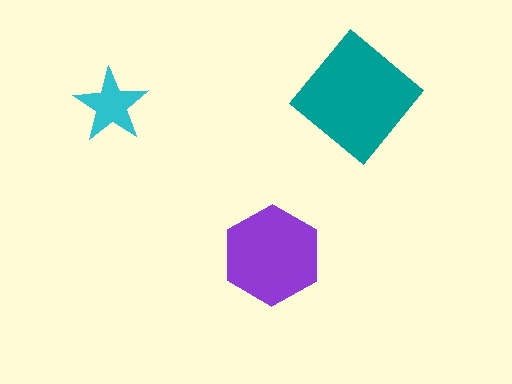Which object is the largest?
The teal diamond.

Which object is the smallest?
The cyan star.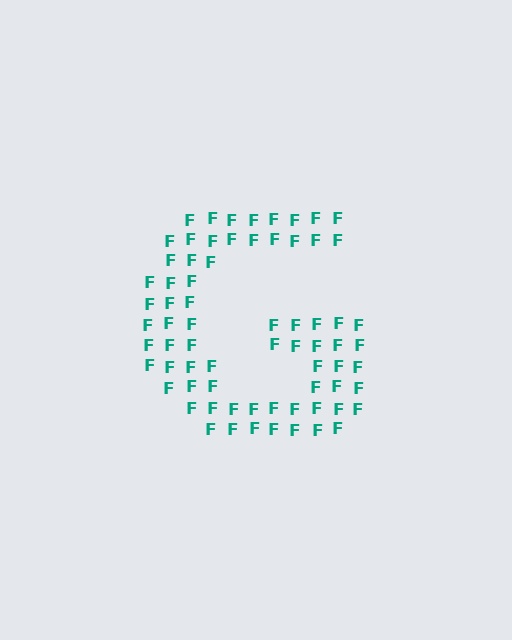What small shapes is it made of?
It is made of small letter F's.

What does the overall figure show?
The overall figure shows the letter G.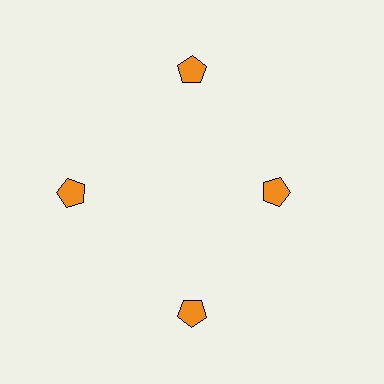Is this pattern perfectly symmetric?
No. The 4 orange pentagons are arranged in a ring, but one element near the 3 o'clock position is pulled inward toward the center, breaking the 4-fold rotational symmetry.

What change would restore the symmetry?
The symmetry would be restored by moving it outward, back onto the ring so that all 4 pentagons sit at equal angles and equal distance from the center.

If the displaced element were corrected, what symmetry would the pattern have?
It would have 4-fold rotational symmetry — the pattern would map onto itself every 90 degrees.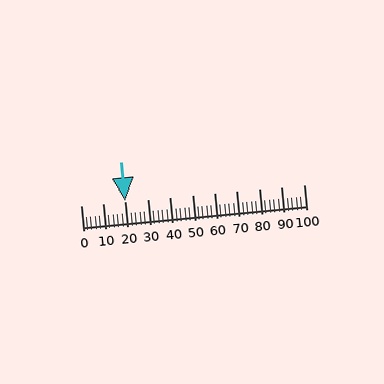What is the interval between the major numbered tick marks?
The major tick marks are spaced 10 units apart.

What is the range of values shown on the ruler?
The ruler shows values from 0 to 100.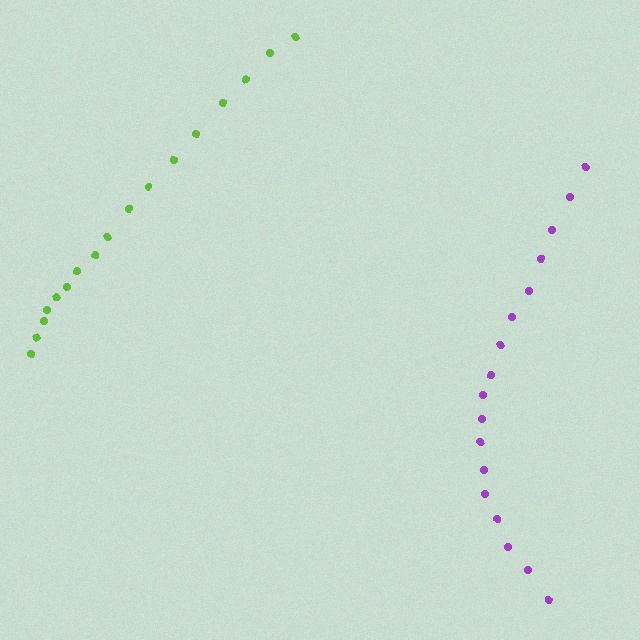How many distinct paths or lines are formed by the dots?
There are 2 distinct paths.